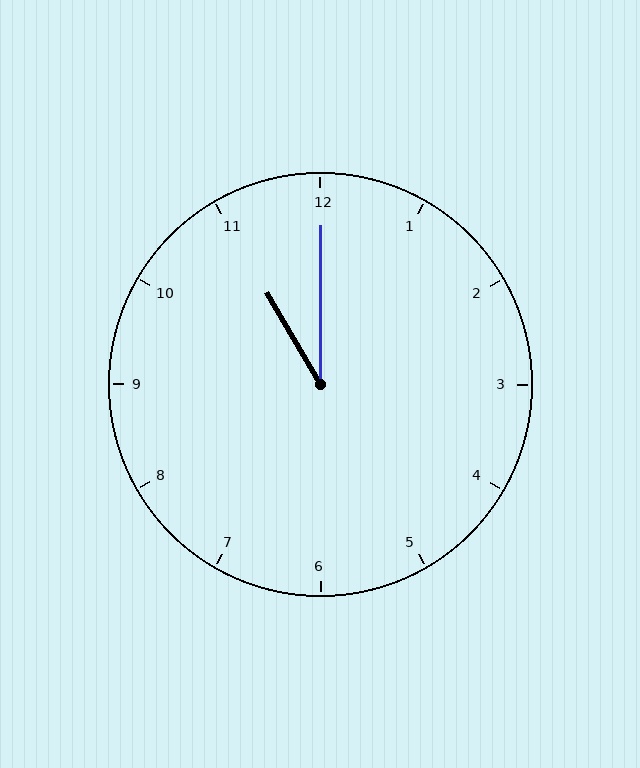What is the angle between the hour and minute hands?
Approximately 30 degrees.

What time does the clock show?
11:00.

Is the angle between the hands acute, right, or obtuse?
It is acute.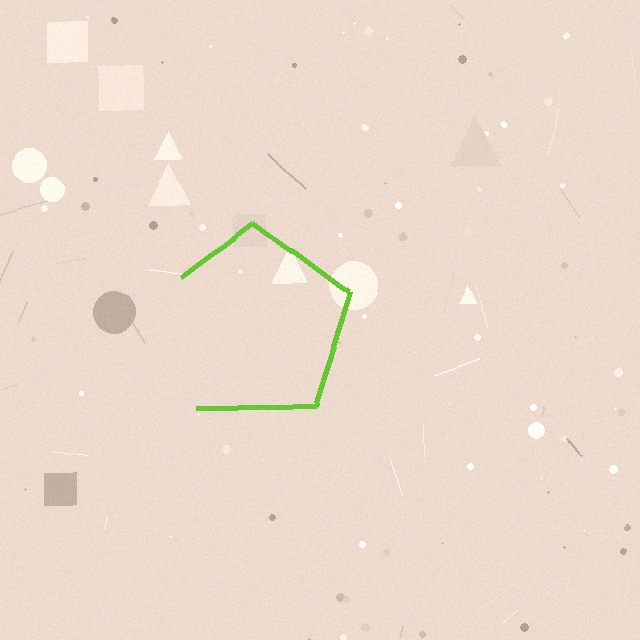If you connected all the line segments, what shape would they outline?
They would outline a pentagon.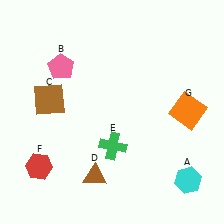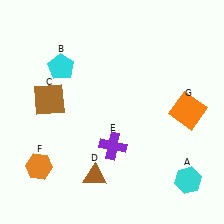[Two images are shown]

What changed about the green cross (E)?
In Image 1, E is green. In Image 2, it changed to purple.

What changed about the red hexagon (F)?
In Image 1, F is red. In Image 2, it changed to orange.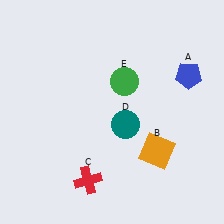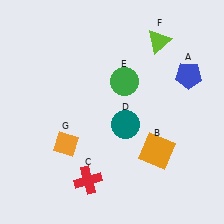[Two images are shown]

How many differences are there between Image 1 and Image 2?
There are 2 differences between the two images.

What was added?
A lime triangle (F), an orange diamond (G) were added in Image 2.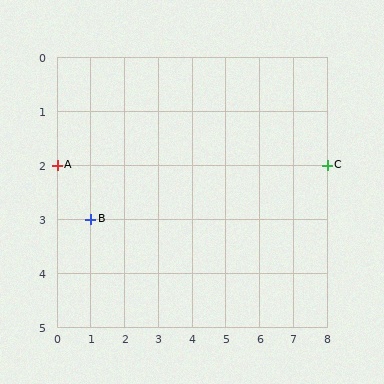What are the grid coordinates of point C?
Point C is at grid coordinates (8, 2).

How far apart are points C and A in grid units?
Points C and A are 8 columns apart.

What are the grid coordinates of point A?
Point A is at grid coordinates (0, 2).